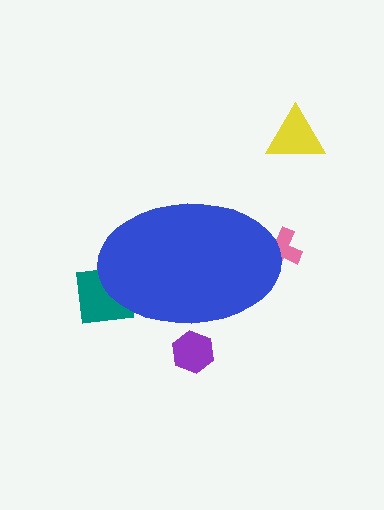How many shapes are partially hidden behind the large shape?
3 shapes are partially hidden.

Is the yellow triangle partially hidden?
No, the yellow triangle is fully visible.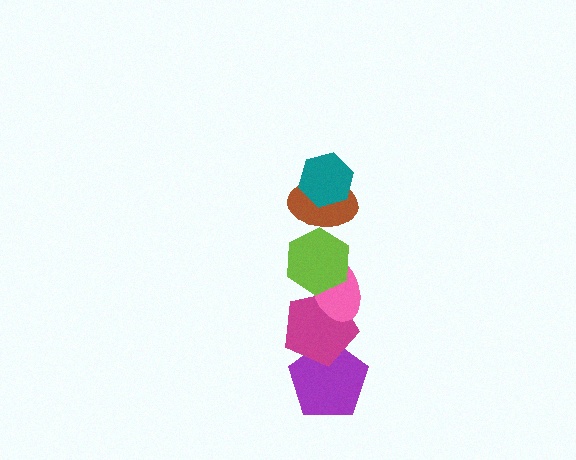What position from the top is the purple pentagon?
The purple pentagon is 6th from the top.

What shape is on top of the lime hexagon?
The brown ellipse is on top of the lime hexagon.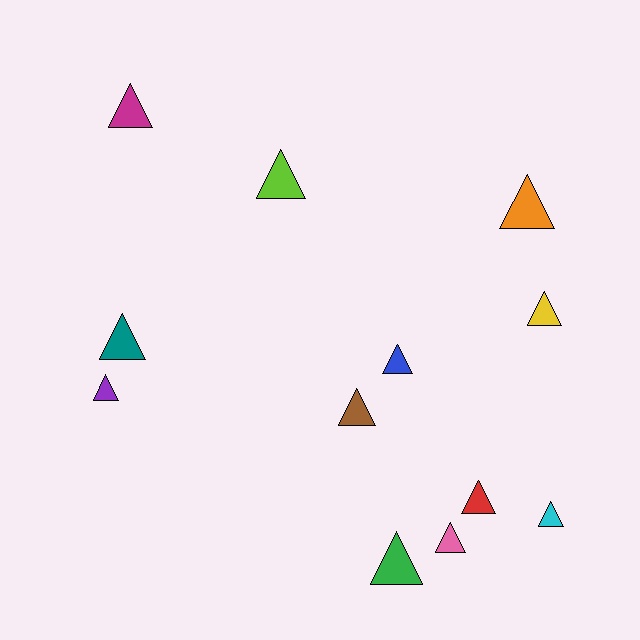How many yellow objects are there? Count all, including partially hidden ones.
There is 1 yellow object.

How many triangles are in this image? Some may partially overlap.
There are 12 triangles.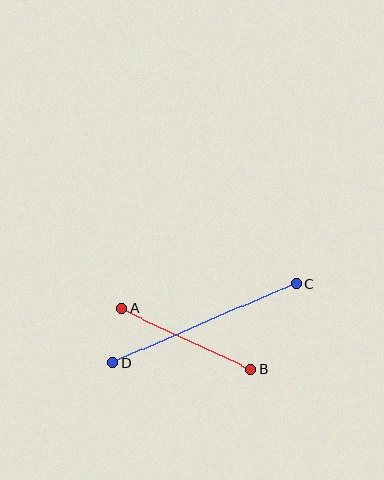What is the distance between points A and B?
The distance is approximately 142 pixels.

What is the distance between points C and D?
The distance is approximately 200 pixels.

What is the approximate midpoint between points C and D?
The midpoint is at approximately (204, 323) pixels.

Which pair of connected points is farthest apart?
Points C and D are farthest apart.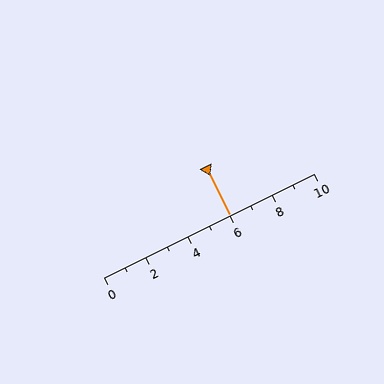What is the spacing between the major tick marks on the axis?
The major ticks are spaced 2 apart.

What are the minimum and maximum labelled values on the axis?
The axis runs from 0 to 10.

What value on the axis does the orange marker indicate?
The marker indicates approximately 6.